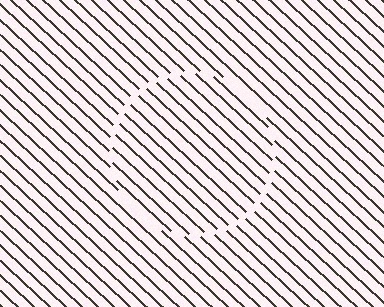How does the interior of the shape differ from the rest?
The interior of the shape contains the same grating, shifted by half a period — the contour is defined by the phase discontinuity where line-ends from the inner and outer gratings abut.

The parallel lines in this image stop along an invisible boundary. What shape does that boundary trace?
An illusory circle. The interior of the shape contains the same grating, shifted by half a period — the contour is defined by the phase discontinuity where line-ends from the inner and outer gratings abut.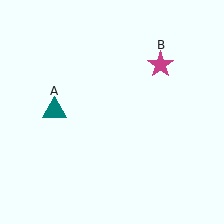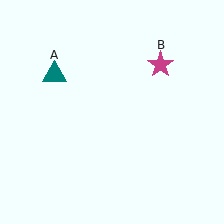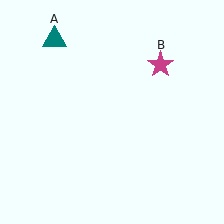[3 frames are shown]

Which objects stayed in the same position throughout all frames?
Magenta star (object B) remained stationary.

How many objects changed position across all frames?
1 object changed position: teal triangle (object A).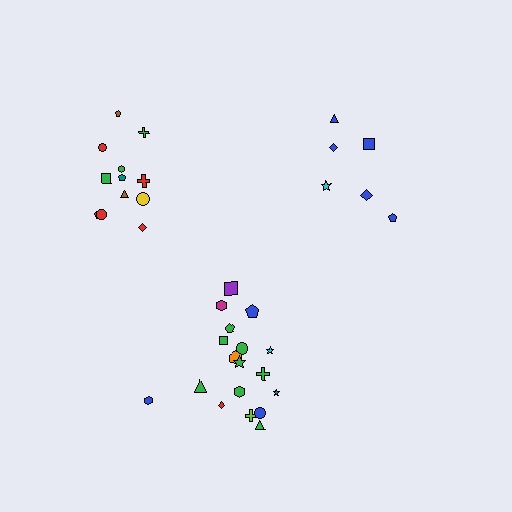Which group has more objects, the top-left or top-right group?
The top-left group.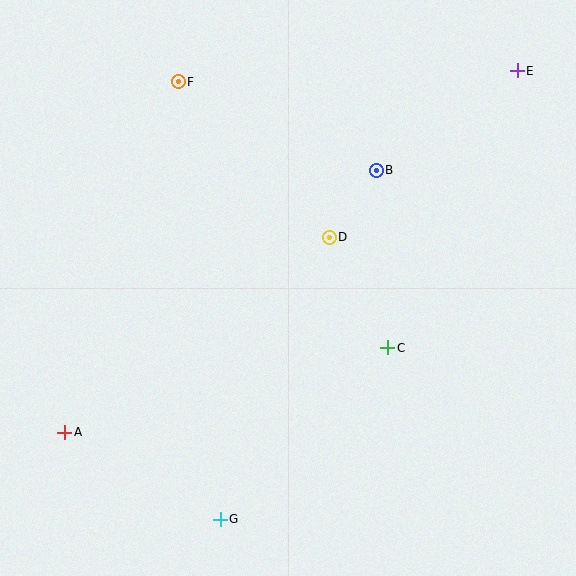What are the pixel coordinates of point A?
Point A is at (65, 432).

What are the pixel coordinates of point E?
Point E is at (517, 71).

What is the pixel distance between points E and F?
The distance between E and F is 339 pixels.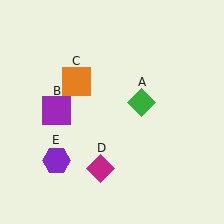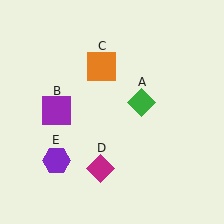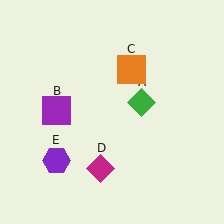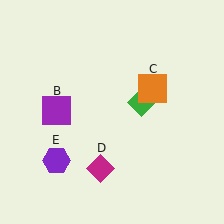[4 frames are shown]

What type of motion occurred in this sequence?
The orange square (object C) rotated clockwise around the center of the scene.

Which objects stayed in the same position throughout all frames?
Green diamond (object A) and purple square (object B) and magenta diamond (object D) and purple hexagon (object E) remained stationary.